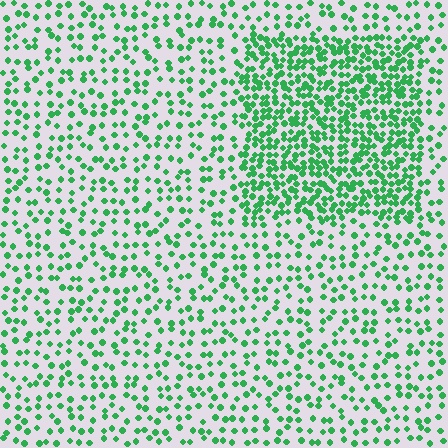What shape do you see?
I see a rectangle.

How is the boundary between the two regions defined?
The boundary is defined by a change in element density (approximately 2.3x ratio). All elements are the same color, size, and shape.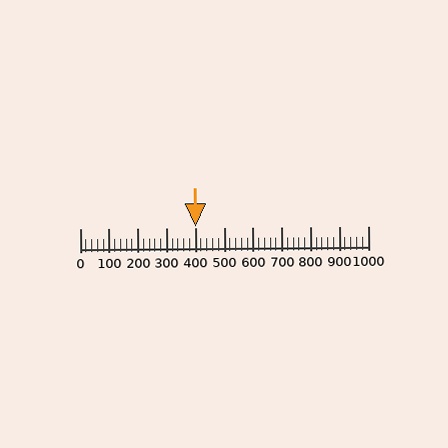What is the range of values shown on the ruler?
The ruler shows values from 0 to 1000.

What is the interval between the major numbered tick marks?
The major tick marks are spaced 100 units apart.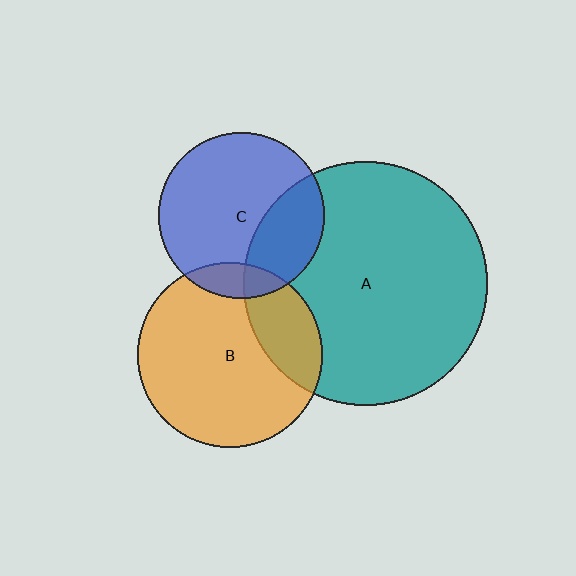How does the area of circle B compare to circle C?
Approximately 1.2 times.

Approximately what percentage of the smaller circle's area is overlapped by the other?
Approximately 10%.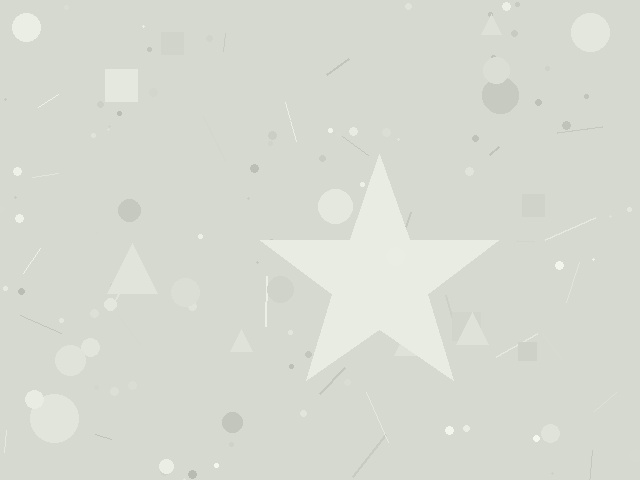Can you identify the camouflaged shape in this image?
The camouflaged shape is a star.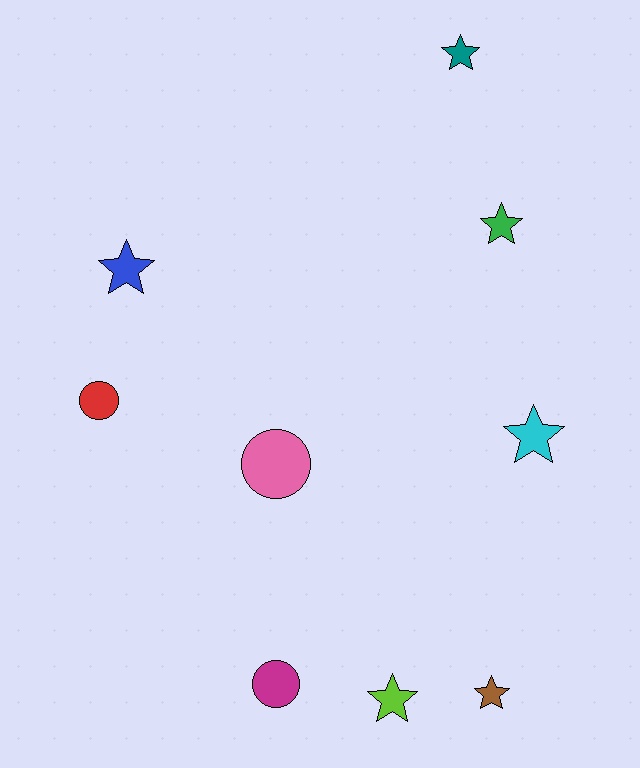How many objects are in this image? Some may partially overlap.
There are 9 objects.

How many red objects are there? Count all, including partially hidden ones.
There is 1 red object.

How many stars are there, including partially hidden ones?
There are 6 stars.